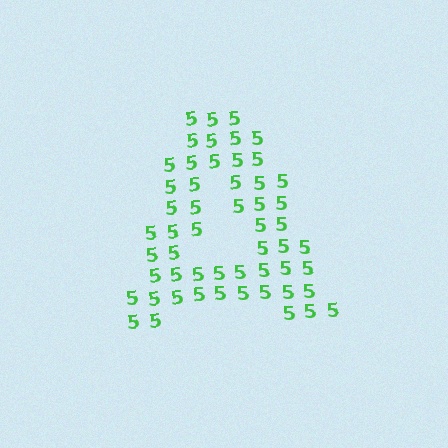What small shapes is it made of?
It is made of small digit 5's.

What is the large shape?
The large shape is the letter A.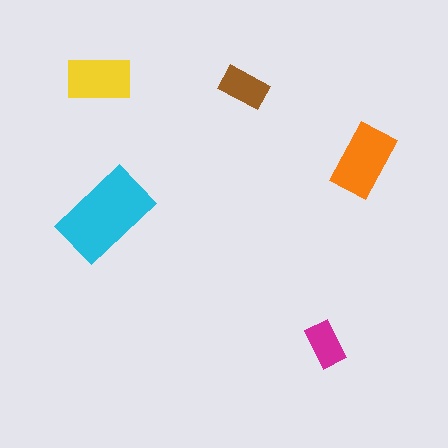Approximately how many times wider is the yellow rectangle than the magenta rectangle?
About 1.5 times wider.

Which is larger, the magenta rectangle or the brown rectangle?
The brown one.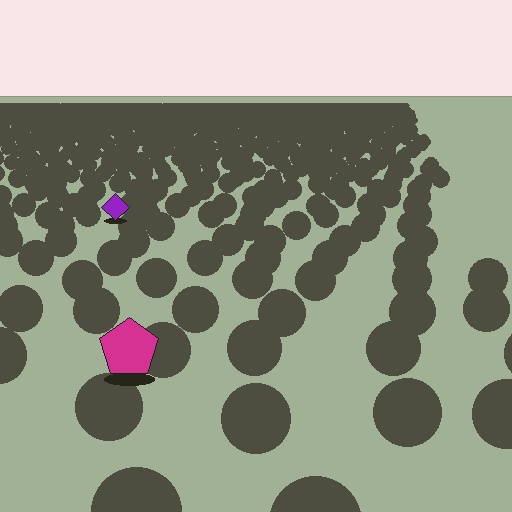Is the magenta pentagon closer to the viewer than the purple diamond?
Yes. The magenta pentagon is closer — you can tell from the texture gradient: the ground texture is coarser near it.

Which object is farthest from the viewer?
The purple diamond is farthest from the viewer. It appears smaller and the ground texture around it is denser.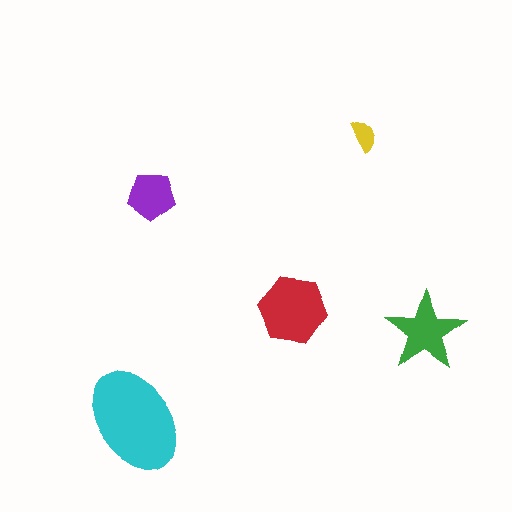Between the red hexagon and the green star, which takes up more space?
The red hexagon.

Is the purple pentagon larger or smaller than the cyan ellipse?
Smaller.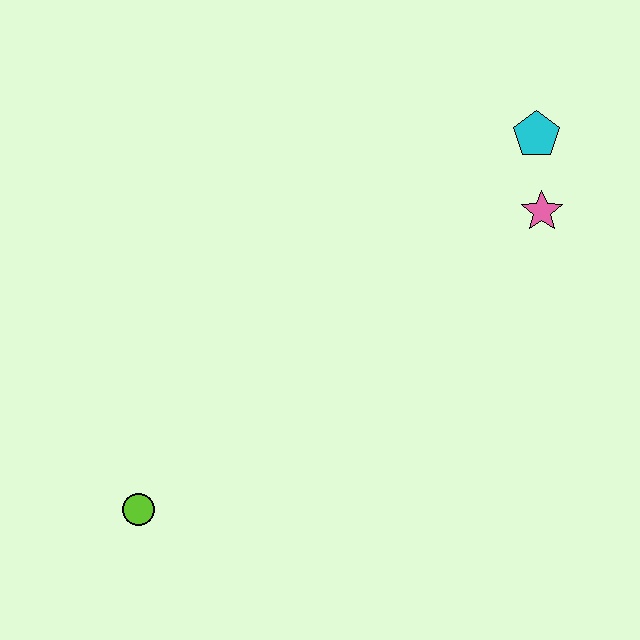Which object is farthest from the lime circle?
The cyan pentagon is farthest from the lime circle.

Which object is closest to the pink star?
The cyan pentagon is closest to the pink star.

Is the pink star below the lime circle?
No